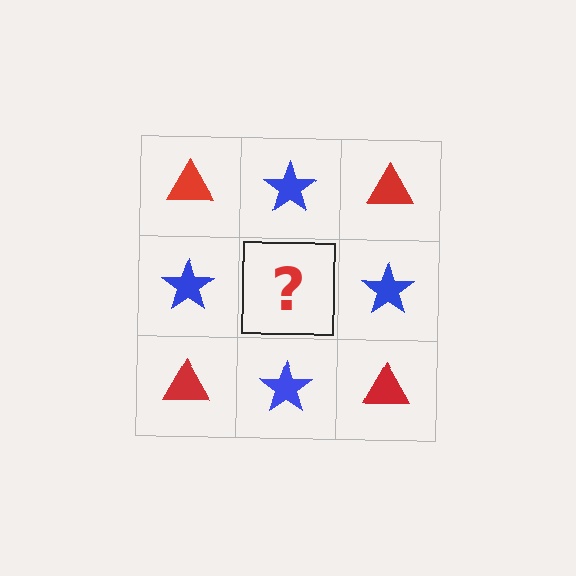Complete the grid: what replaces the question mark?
The question mark should be replaced with a red triangle.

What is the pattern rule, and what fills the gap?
The rule is that it alternates red triangle and blue star in a checkerboard pattern. The gap should be filled with a red triangle.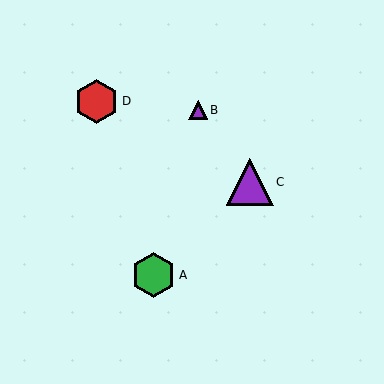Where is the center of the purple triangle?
The center of the purple triangle is at (198, 110).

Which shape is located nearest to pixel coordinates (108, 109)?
The red hexagon (labeled D) at (97, 101) is nearest to that location.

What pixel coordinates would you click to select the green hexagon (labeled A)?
Click at (154, 275) to select the green hexagon A.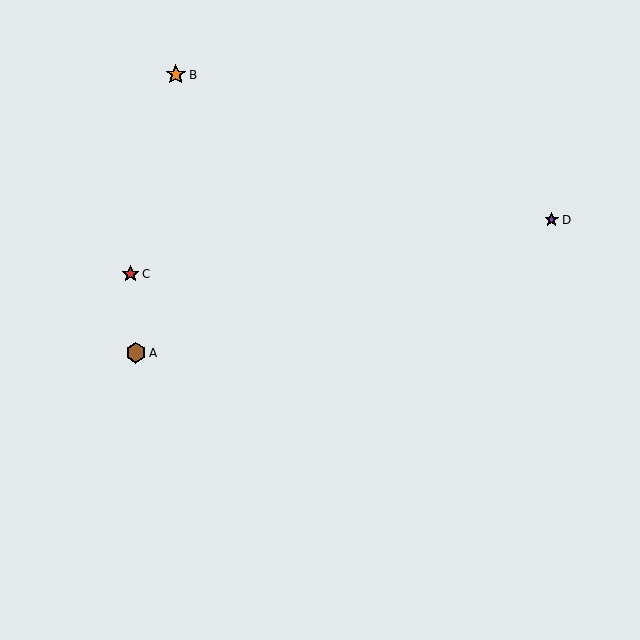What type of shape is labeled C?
Shape C is a red star.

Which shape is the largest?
The brown hexagon (labeled A) is the largest.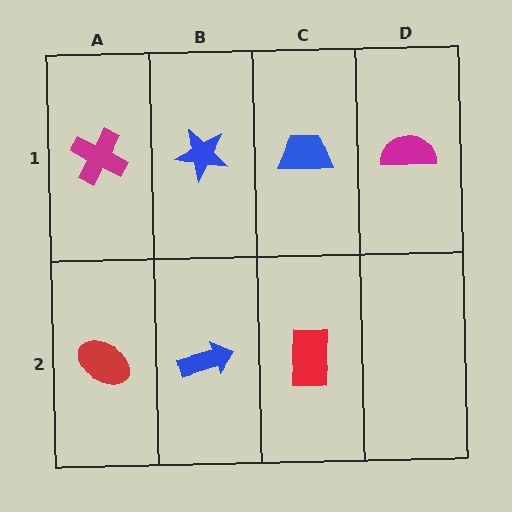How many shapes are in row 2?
3 shapes.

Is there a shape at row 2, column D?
No, that cell is empty.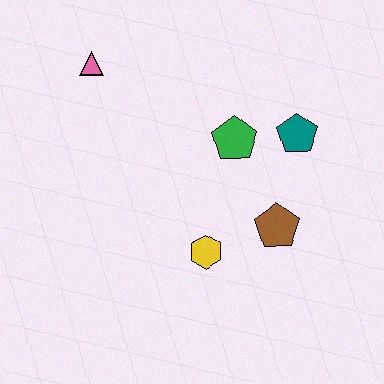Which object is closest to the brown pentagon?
The yellow hexagon is closest to the brown pentagon.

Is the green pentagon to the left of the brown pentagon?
Yes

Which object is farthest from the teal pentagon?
The pink triangle is farthest from the teal pentagon.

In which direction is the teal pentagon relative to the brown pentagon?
The teal pentagon is above the brown pentagon.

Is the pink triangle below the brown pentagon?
No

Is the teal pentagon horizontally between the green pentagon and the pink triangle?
No